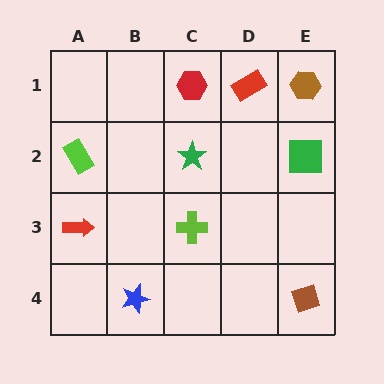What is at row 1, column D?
A red rectangle.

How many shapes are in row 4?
2 shapes.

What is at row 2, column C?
A green star.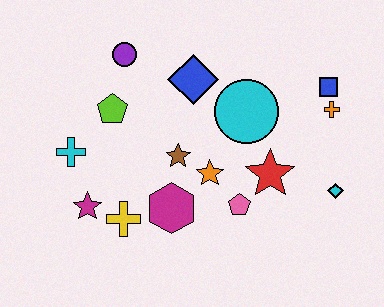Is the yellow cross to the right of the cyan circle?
No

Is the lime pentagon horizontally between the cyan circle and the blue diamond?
No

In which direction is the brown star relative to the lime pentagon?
The brown star is to the right of the lime pentagon.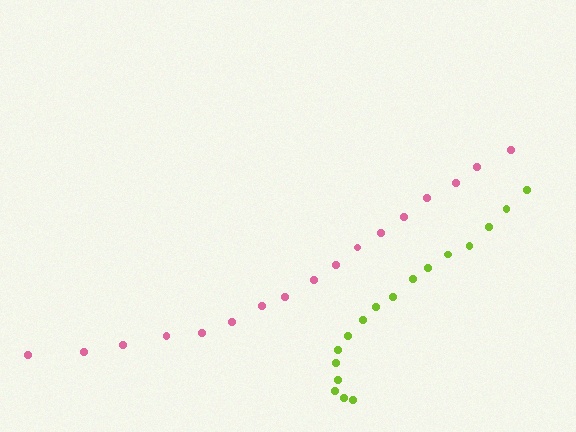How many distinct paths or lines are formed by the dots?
There are 2 distinct paths.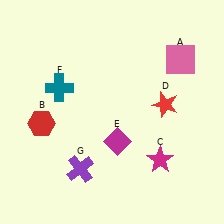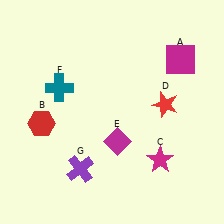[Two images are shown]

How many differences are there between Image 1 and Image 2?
There is 1 difference between the two images.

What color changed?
The square (A) changed from pink in Image 1 to magenta in Image 2.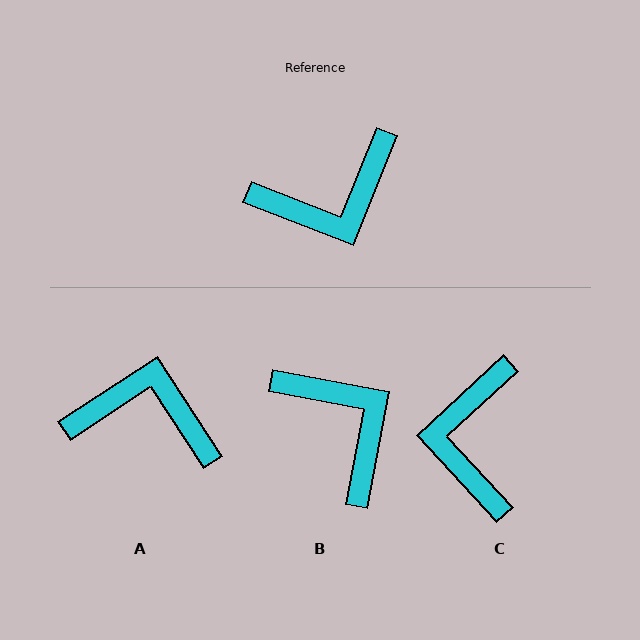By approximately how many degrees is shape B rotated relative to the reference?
Approximately 101 degrees counter-clockwise.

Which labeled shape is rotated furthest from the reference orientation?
A, about 145 degrees away.